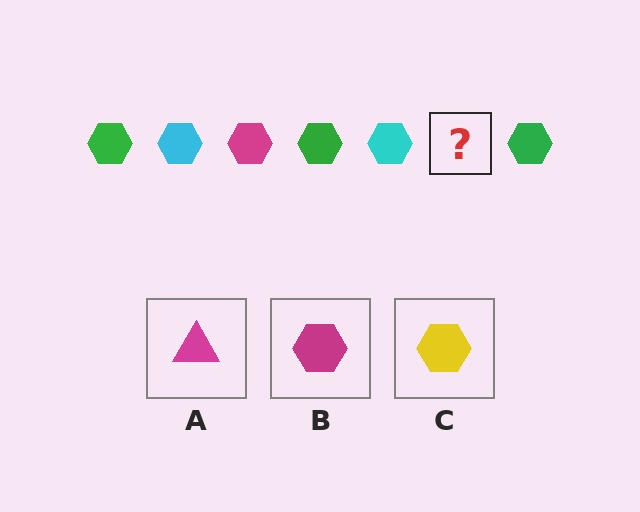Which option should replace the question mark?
Option B.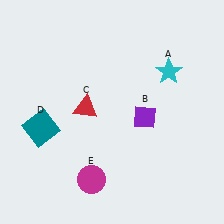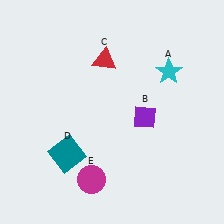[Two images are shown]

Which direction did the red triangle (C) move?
The red triangle (C) moved up.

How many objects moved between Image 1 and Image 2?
2 objects moved between the two images.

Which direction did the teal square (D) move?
The teal square (D) moved right.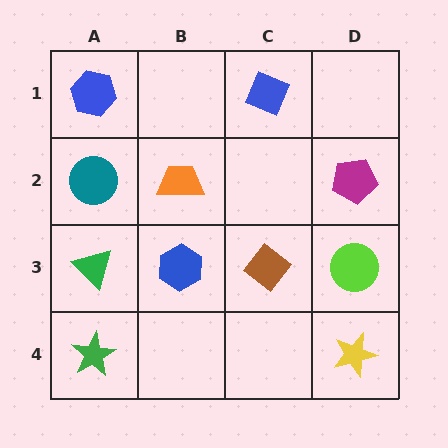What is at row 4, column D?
A yellow star.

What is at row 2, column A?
A teal circle.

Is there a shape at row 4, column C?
No, that cell is empty.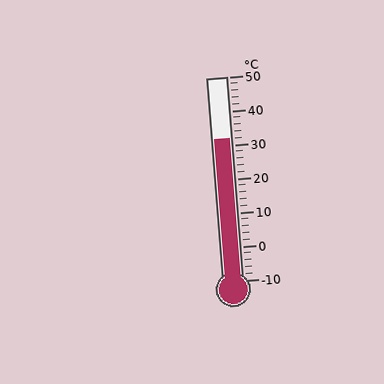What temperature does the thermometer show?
The thermometer shows approximately 32°C.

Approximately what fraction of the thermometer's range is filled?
The thermometer is filled to approximately 70% of its range.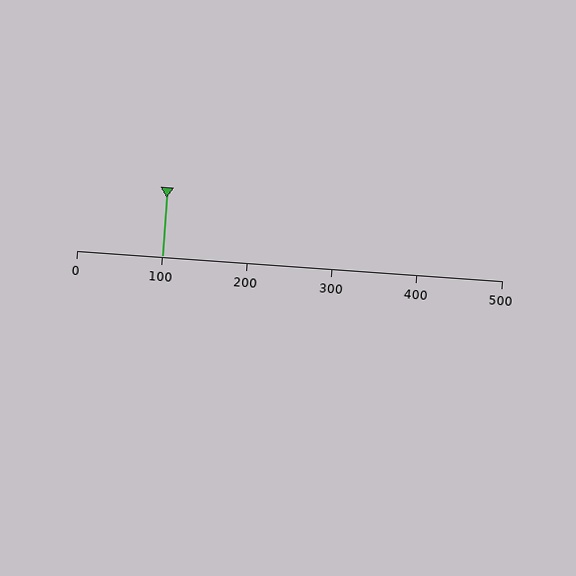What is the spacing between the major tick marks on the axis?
The major ticks are spaced 100 apart.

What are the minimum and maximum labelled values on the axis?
The axis runs from 0 to 500.